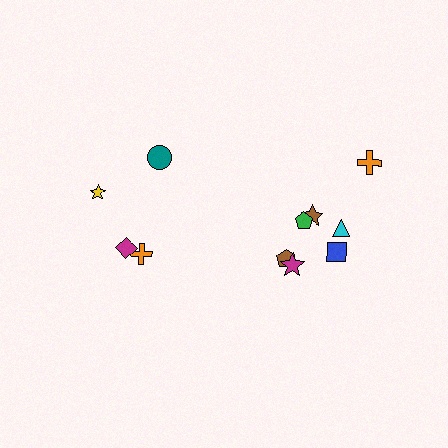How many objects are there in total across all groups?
There are 11 objects.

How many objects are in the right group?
There are 7 objects.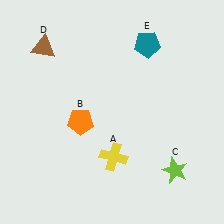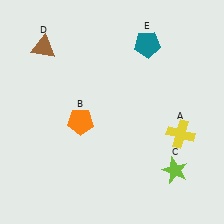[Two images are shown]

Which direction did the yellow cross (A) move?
The yellow cross (A) moved right.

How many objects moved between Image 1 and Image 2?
1 object moved between the two images.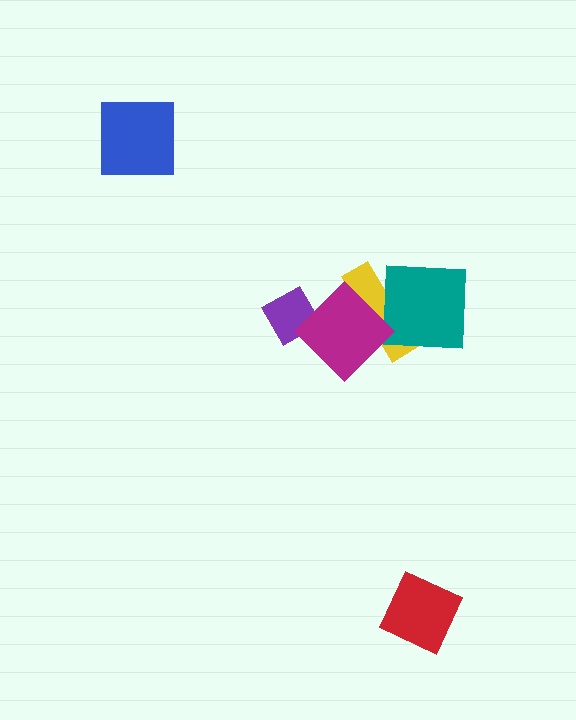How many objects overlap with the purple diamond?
1 object overlaps with the purple diamond.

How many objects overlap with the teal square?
1 object overlaps with the teal square.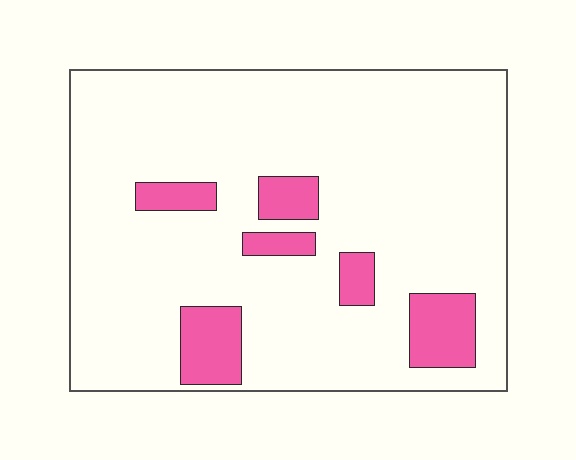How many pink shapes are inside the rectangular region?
6.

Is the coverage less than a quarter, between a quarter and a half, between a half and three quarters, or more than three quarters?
Less than a quarter.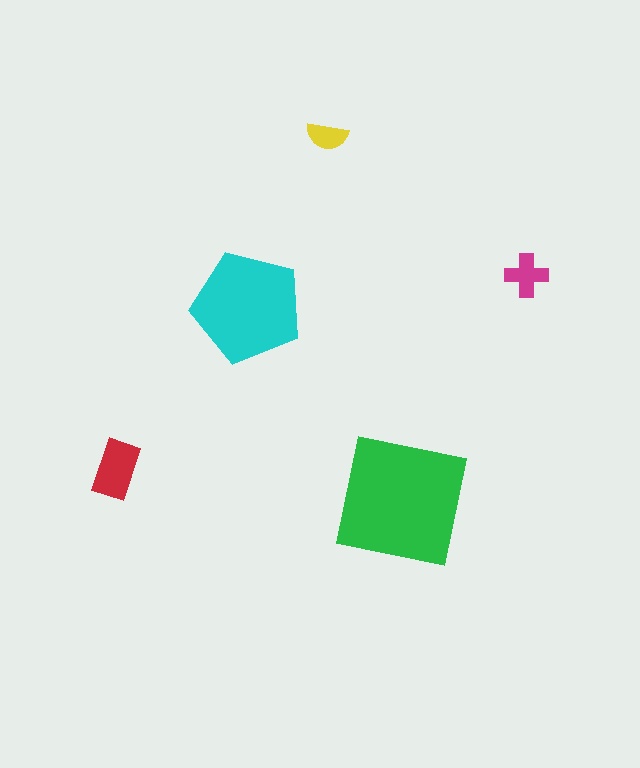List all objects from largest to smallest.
The green square, the cyan pentagon, the red rectangle, the magenta cross, the yellow semicircle.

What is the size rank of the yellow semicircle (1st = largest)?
5th.